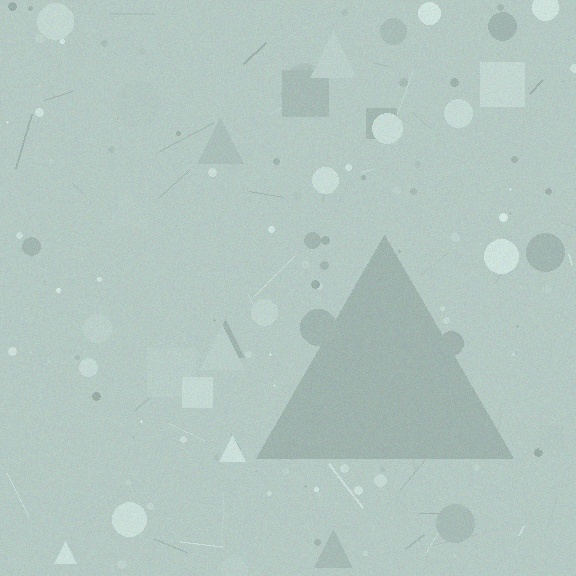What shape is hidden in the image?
A triangle is hidden in the image.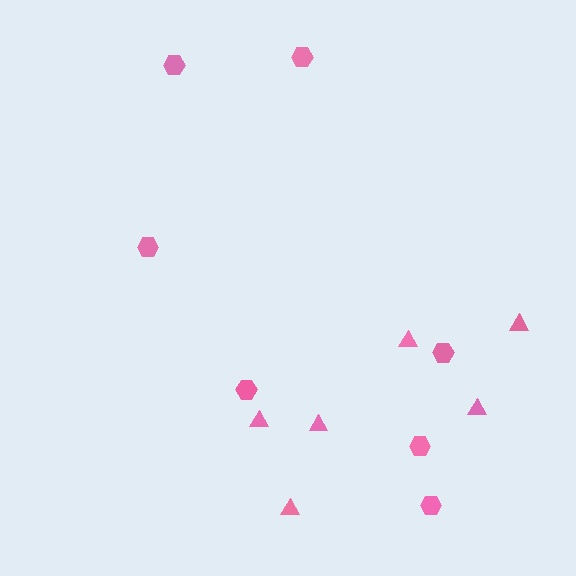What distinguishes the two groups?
There are 2 groups: one group of triangles (6) and one group of hexagons (7).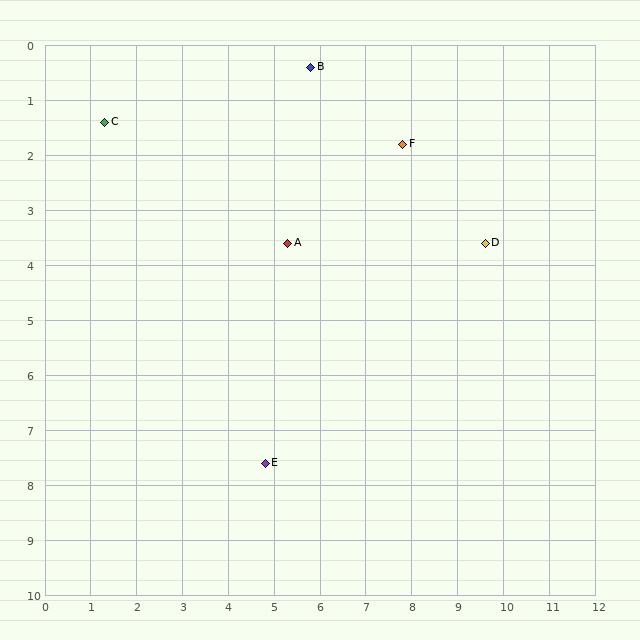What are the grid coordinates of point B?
Point B is at approximately (5.8, 0.4).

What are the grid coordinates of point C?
Point C is at approximately (1.3, 1.4).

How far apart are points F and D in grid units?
Points F and D are about 2.5 grid units apart.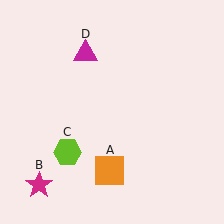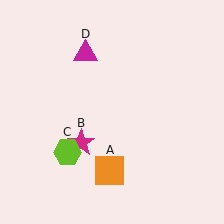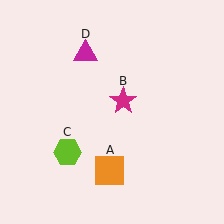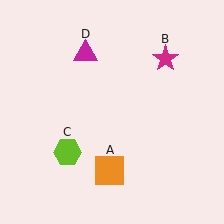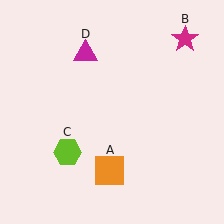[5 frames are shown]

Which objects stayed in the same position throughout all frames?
Orange square (object A) and lime hexagon (object C) and magenta triangle (object D) remained stationary.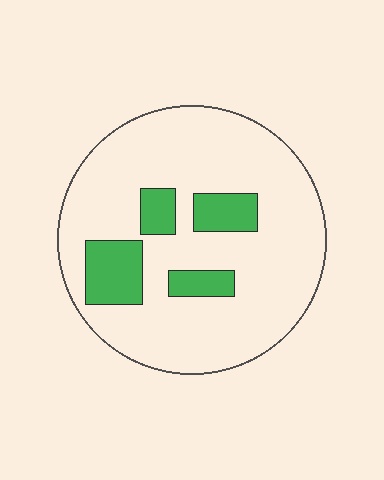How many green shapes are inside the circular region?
4.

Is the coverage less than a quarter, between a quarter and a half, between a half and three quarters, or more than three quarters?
Less than a quarter.